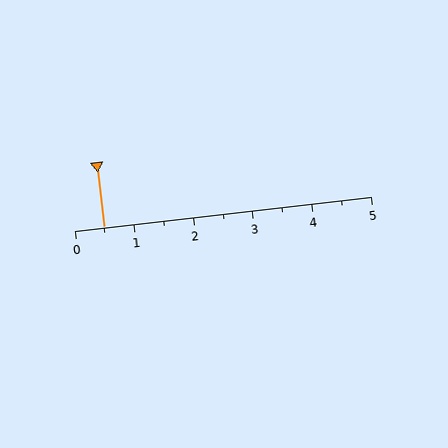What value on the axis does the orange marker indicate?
The marker indicates approximately 0.5.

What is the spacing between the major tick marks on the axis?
The major ticks are spaced 1 apart.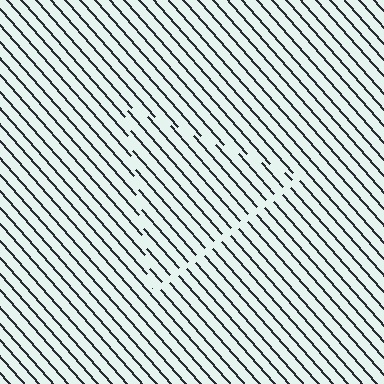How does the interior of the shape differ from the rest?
The interior of the shape contains the same grating, shifted by half a period — the contour is defined by the phase discontinuity where line-ends from the inner and outer gratings abut.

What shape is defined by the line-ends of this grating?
An illusory triangle. The interior of the shape contains the same grating, shifted by half a period — the contour is defined by the phase discontinuity where line-ends from the inner and outer gratings abut.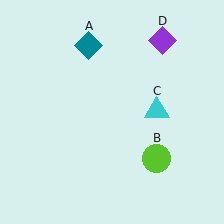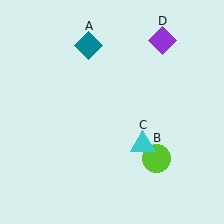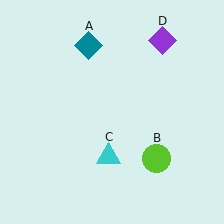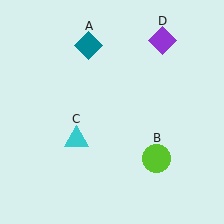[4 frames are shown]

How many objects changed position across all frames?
1 object changed position: cyan triangle (object C).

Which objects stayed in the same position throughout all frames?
Teal diamond (object A) and lime circle (object B) and purple diamond (object D) remained stationary.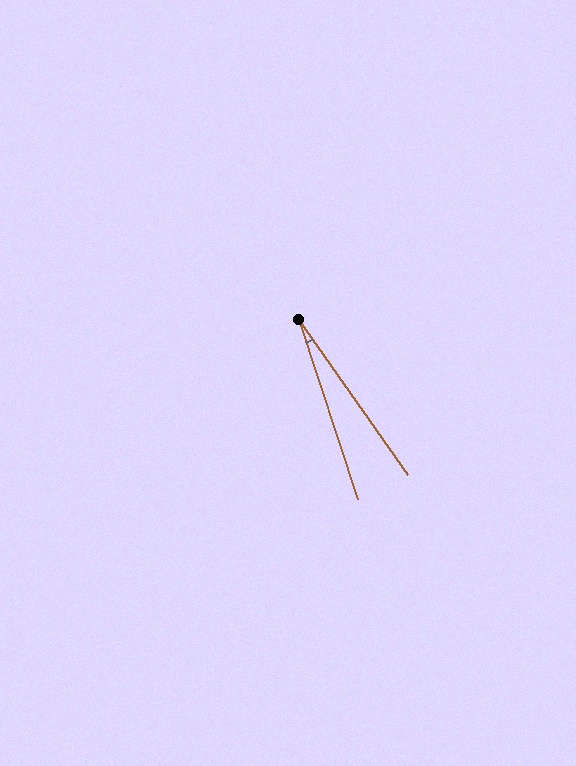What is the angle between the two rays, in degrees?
Approximately 17 degrees.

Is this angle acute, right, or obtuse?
It is acute.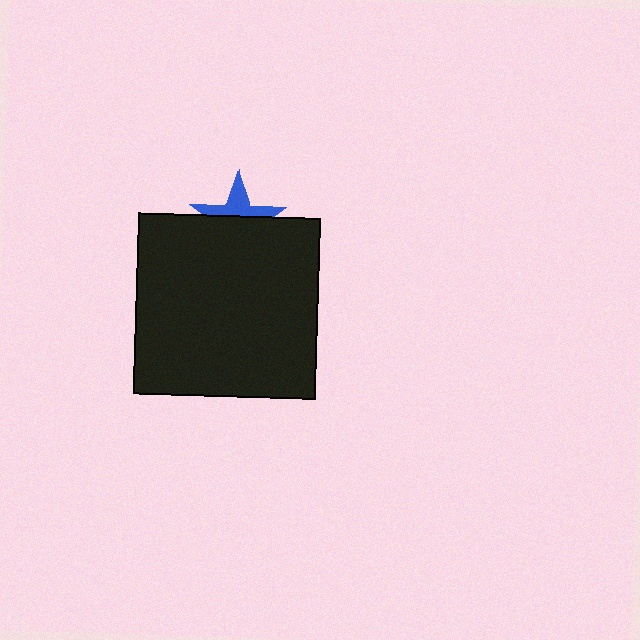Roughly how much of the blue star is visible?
A small part of it is visible (roughly 41%).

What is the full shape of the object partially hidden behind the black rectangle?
The partially hidden object is a blue star.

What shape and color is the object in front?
The object in front is a black rectangle.